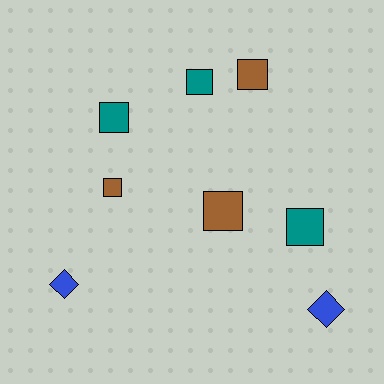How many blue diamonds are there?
There are 2 blue diamonds.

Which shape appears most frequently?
Square, with 6 objects.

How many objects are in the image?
There are 8 objects.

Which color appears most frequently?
Teal, with 3 objects.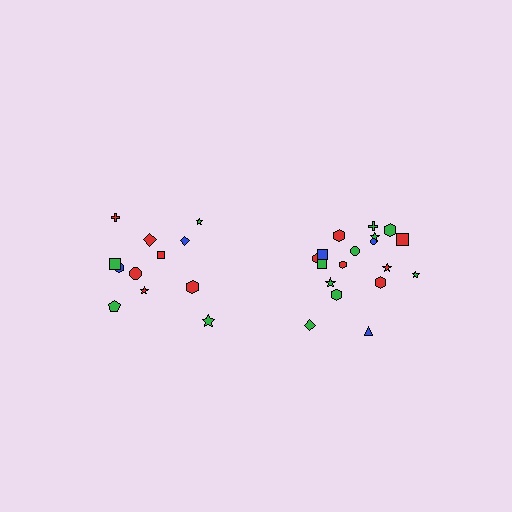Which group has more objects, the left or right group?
The right group.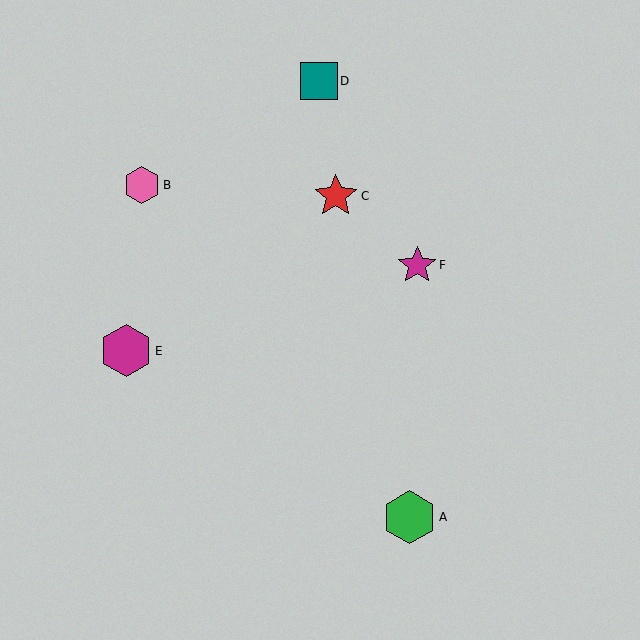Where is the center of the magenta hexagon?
The center of the magenta hexagon is at (126, 351).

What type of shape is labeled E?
Shape E is a magenta hexagon.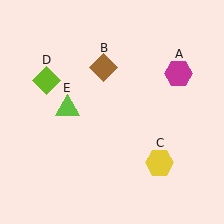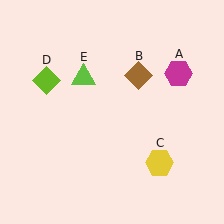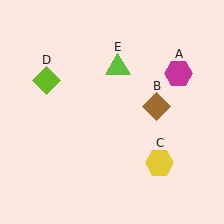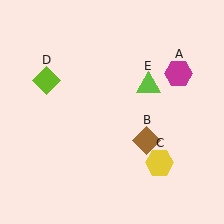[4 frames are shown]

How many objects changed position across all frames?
2 objects changed position: brown diamond (object B), lime triangle (object E).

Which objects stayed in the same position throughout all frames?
Magenta hexagon (object A) and yellow hexagon (object C) and lime diamond (object D) remained stationary.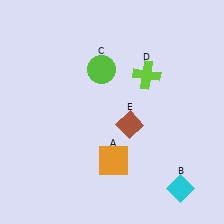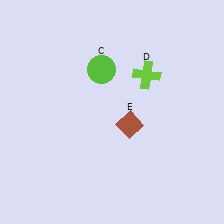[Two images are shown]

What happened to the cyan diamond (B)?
The cyan diamond (B) was removed in Image 2. It was in the bottom-right area of Image 1.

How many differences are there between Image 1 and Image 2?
There are 2 differences between the two images.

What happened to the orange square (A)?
The orange square (A) was removed in Image 2. It was in the bottom-right area of Image 1.